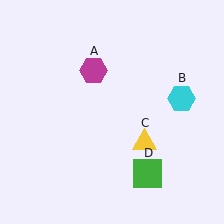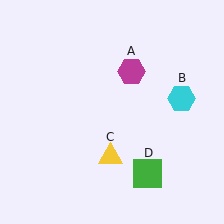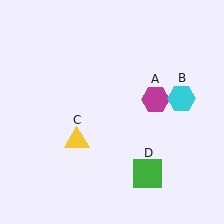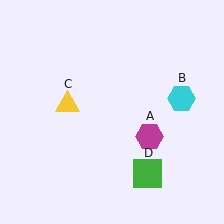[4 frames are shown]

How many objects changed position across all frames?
2 objects changed position: magenta hexagon (object A), yellow triangle (object C).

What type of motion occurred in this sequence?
The magenta hexagon (object A), yellow triangle (object C) rotated clockwise around the center of the scene.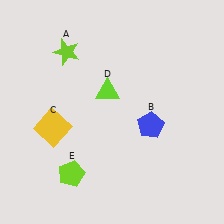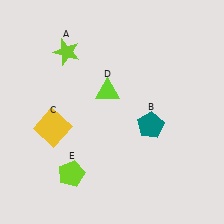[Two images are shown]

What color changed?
The pentagon (B) changed from blue in Image 1 to teal in Image 2.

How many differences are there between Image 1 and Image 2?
There is 1 difference between the two images.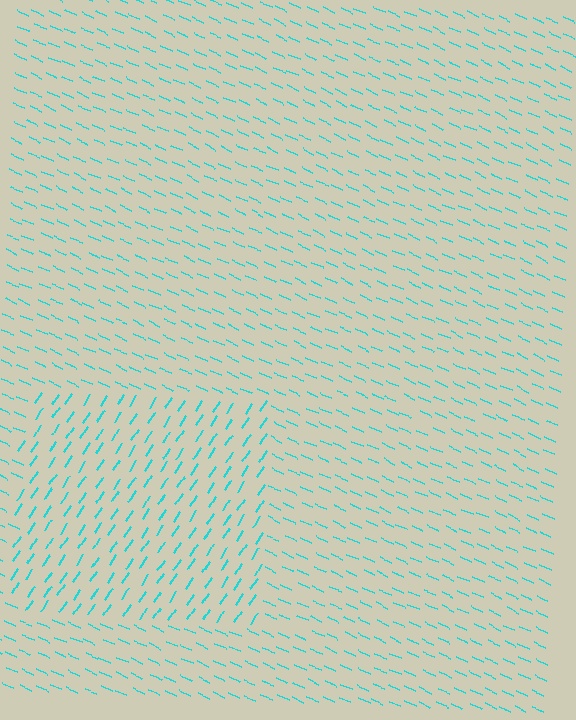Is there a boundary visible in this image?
Yes, there is a texture boundary formed by a change in line orientation.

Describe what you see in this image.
The image is filled with small cyan line segments. A rectangle region in the image has lines oriented differently from the surrounding lines, creating a visible texture boundary.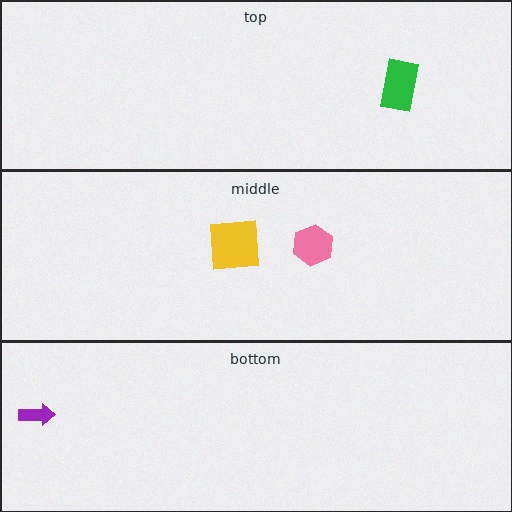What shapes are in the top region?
The green rectangle.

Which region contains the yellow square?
The middle region.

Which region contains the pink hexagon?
The middle region.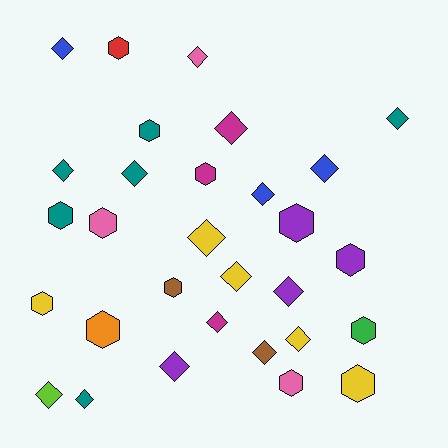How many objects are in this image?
There are 30 objects.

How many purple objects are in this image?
There are 4 purple objects.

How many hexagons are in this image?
There are 13 hexagons.